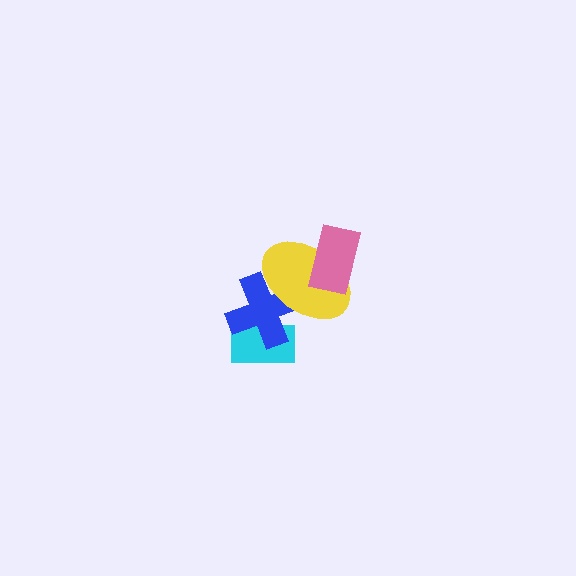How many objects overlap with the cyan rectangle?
1 object overlaps with the cyan rectangle.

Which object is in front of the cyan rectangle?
The blue cross is in front of the cyan rectangle.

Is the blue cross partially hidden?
Yes, it is partially covered by another shape.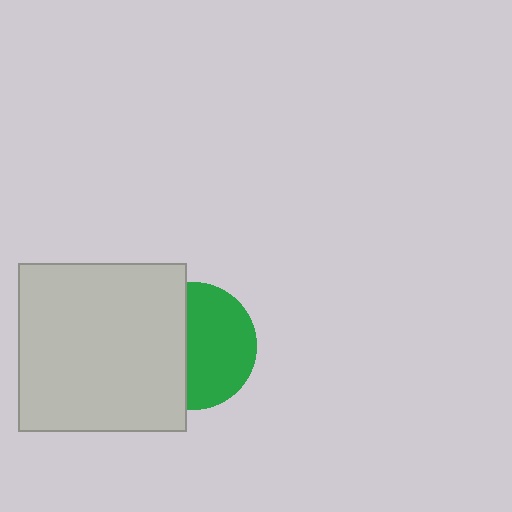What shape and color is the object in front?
The object in front is a light gray square.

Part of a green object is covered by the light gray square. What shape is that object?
It is a circle.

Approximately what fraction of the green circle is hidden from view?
Roughly 44% of the green circle is hidden behind the light gray square.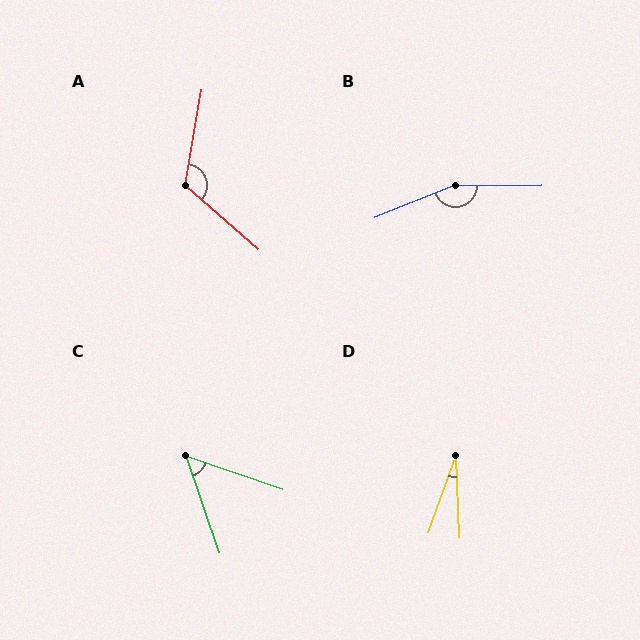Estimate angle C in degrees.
Approximately 52 degrees.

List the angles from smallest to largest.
D (22°), C (52°), A (121°), B (158°).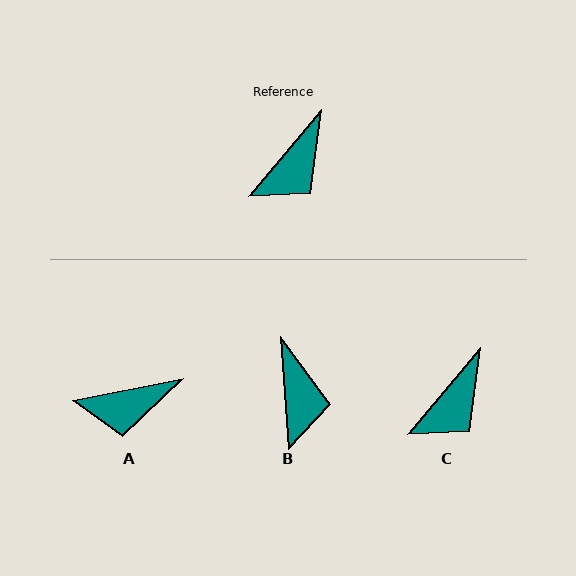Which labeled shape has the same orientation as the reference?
C.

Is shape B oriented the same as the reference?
No, it is off by about 44 degrees.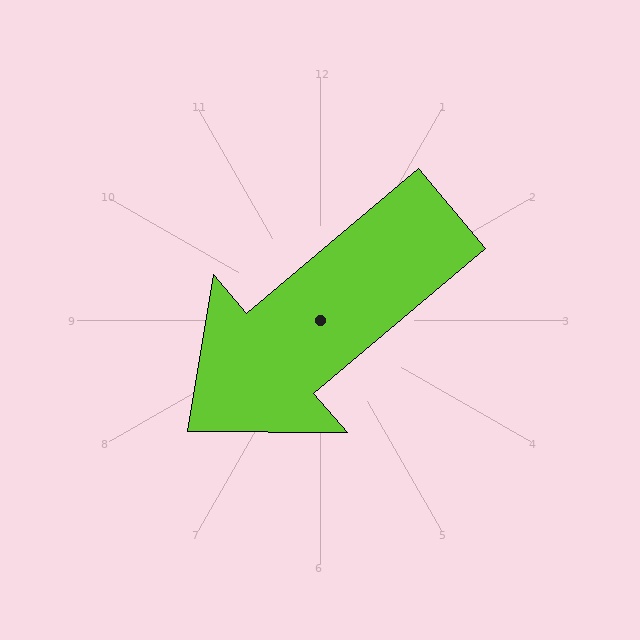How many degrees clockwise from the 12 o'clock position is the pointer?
Approximately 230 degrees.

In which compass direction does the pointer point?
Southwest.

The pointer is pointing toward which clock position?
Roughly 8 o'clock.